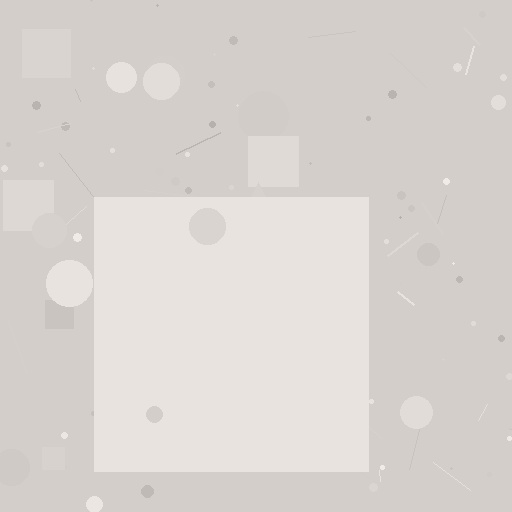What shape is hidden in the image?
A square is hidden in the image.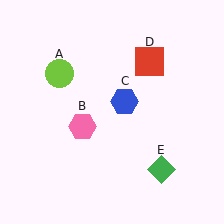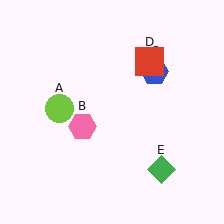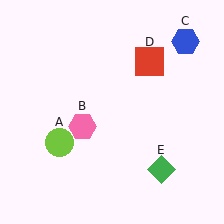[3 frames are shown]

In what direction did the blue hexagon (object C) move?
The blue hexagon (object C) moved up and to the right.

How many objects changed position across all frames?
2 objects changed position: lime circle (object A), blue hexagon (object C).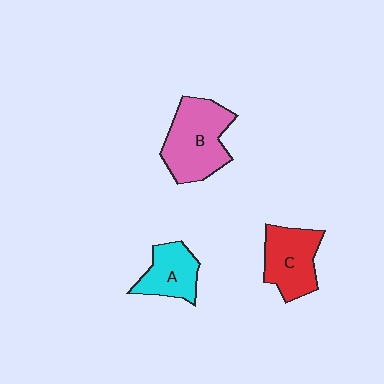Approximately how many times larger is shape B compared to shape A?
Approximately 1.7 times.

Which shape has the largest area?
Shape B (pink).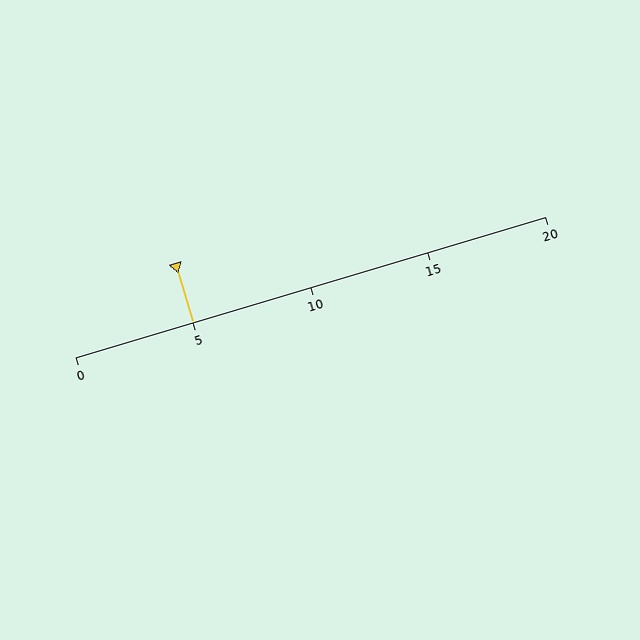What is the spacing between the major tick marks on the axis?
The major ticks are spaced 5 apart.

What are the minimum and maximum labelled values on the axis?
The axis runs from 0 to 20.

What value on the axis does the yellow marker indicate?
The marker indicates approximately 5.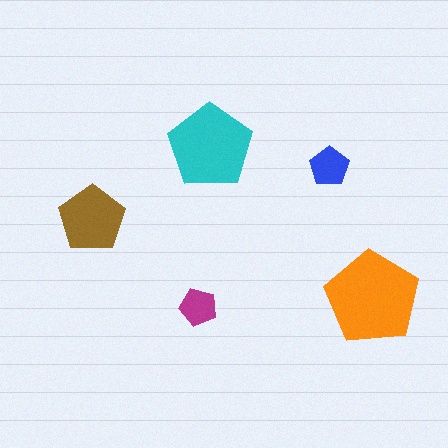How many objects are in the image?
There are 5 objects in the image.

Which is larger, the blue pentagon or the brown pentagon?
The brown one.